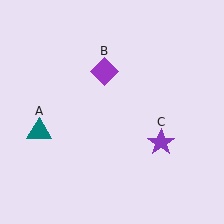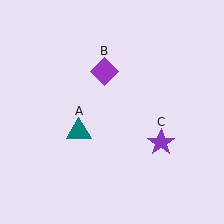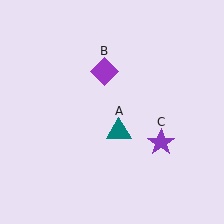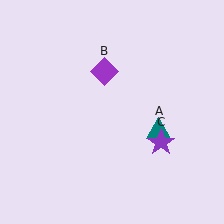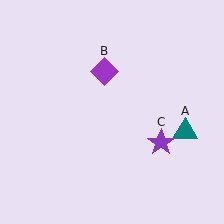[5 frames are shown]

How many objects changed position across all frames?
1 object changed position: teal triangle (object A).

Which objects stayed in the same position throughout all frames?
Purple diamond (object B) and purple star (object C) remained stationary.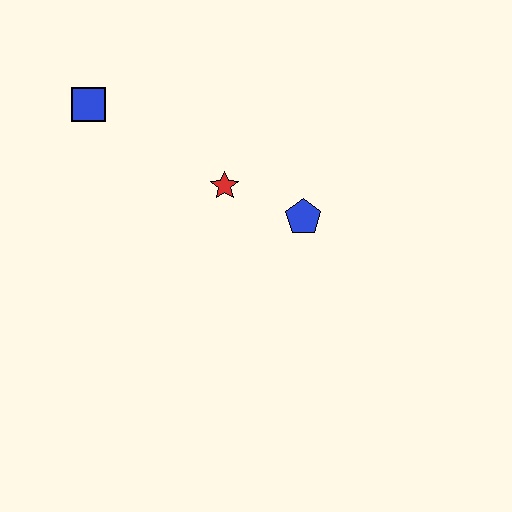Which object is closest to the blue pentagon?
The red star is closest to the blue pentagon.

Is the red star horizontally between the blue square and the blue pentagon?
Yes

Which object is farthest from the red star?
The blue square is farthest from the red star.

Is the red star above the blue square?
No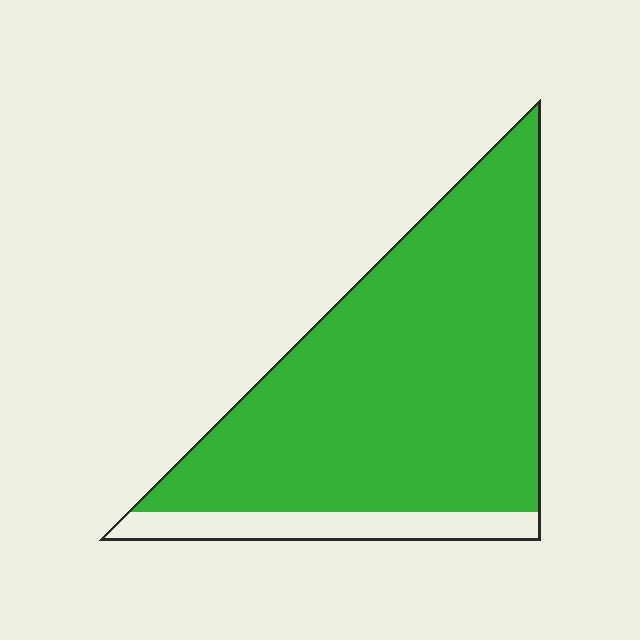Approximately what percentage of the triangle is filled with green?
Approximately 85%.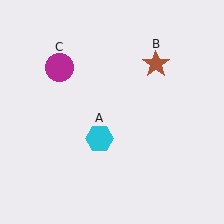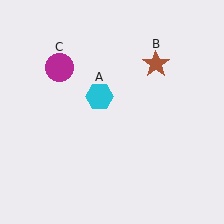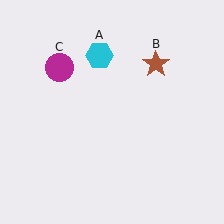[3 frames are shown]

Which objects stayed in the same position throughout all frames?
Brown star (object B) and magenta circle (object C) remained stationary.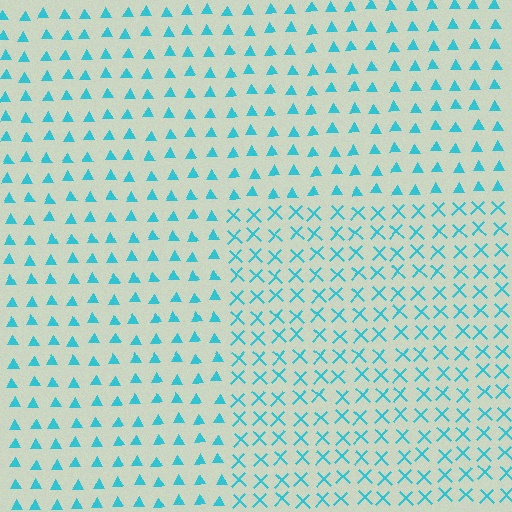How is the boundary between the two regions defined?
The boundary is defined by a change in element shape: X marks inside vs. triangles outside. All elements share the same color and spacing.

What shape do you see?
I see a rectangle.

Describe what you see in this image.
The image is filled with small cyan elements arranged in a uniform grid. A rectangle-shaped region contains X marks, while the surrounding area contains triangles. The boundary is defined purely by the change in element shape.